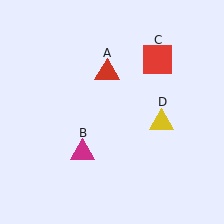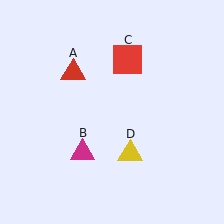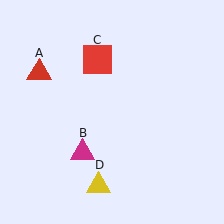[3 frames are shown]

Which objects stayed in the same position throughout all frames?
Magenta triangle (object B) remained stationary.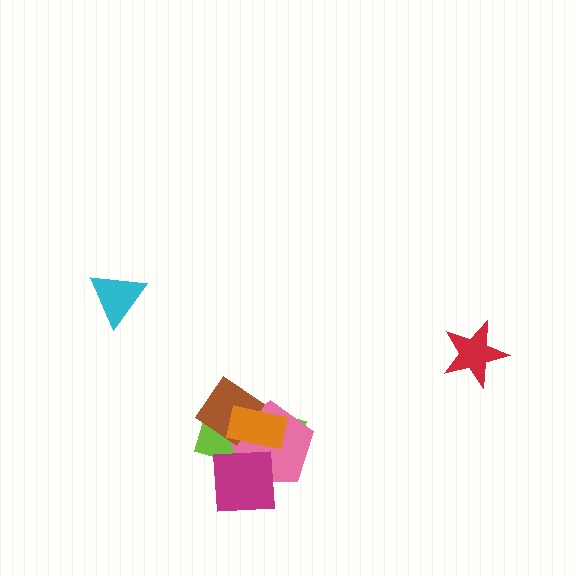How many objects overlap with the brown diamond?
3 objects overlap with the brown diamond.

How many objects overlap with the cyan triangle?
0 objects overlap with the cyan triangle.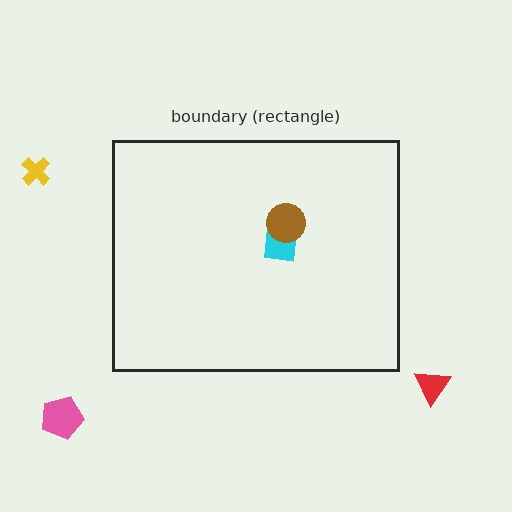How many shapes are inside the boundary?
2 inside, 3 outside.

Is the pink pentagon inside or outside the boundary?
Outside.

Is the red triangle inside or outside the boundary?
Outside.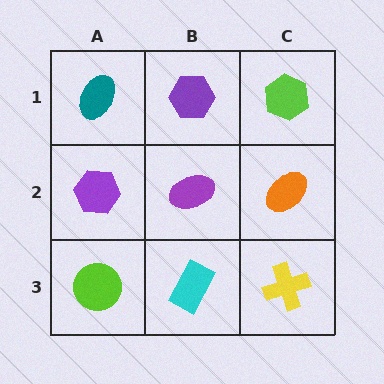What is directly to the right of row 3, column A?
A cyan rectangle.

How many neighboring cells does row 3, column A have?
2.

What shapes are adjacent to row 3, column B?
A purple ellipse (row 2, column B), a lime circle (row 3, column A), a yellow cross (row 3, column C).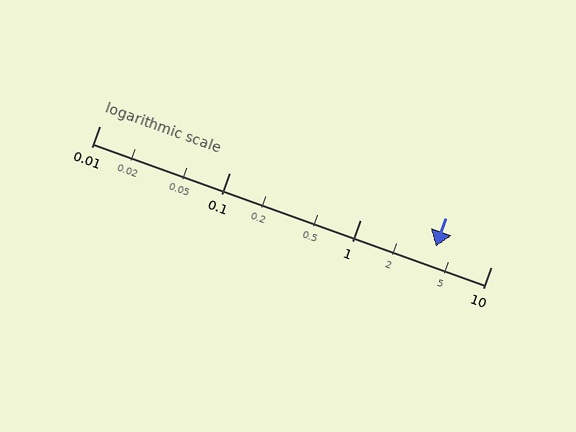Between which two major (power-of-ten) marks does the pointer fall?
The pointer is between 1 and 10.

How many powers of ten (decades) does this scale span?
The scale spans 3 decades, from 0.01 to 10.